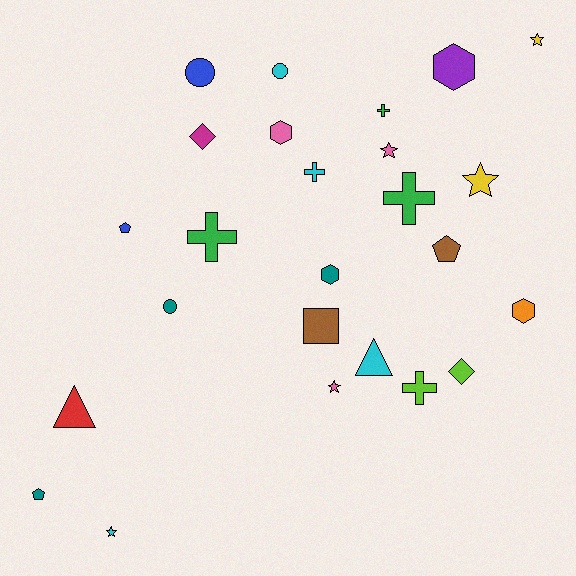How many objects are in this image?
There are 25 objects.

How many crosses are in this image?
There are 5 crosses.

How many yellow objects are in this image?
There are 2 yellow objects.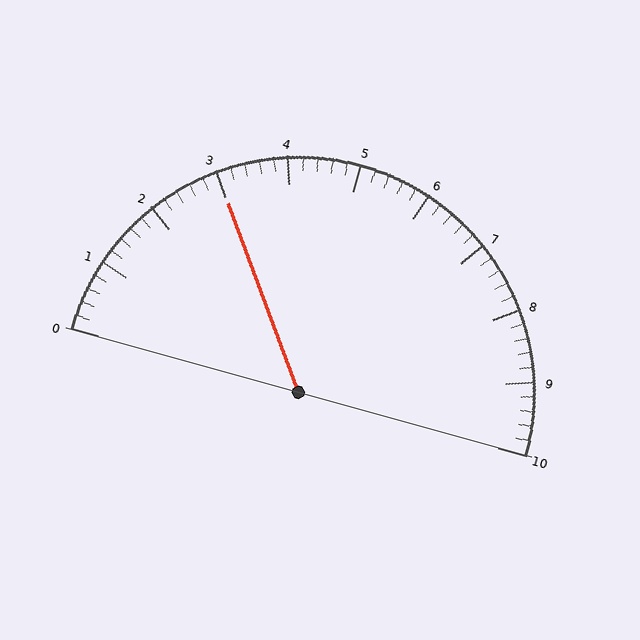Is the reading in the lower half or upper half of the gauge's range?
The reading is in the lower half of the range (0 to 10).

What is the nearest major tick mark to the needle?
The nearest major tick mark is 3.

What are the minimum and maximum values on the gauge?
The gauge ranges from 0 to 10.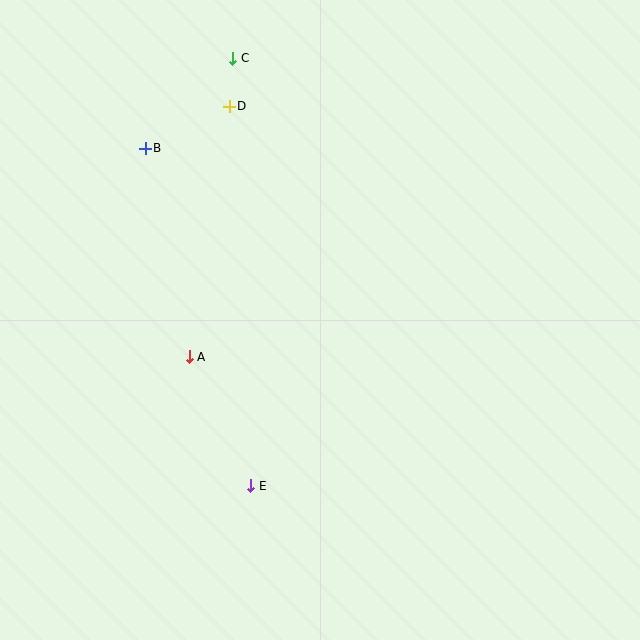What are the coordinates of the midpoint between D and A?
The midpoint between D and A is at (209, 232).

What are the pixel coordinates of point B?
Point B is at (145, 148).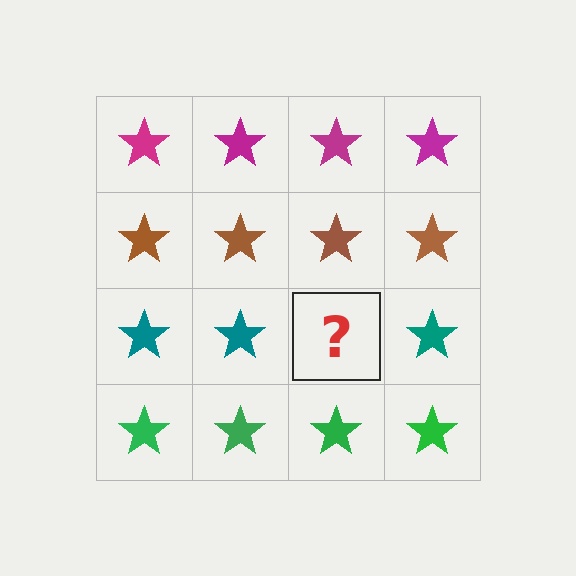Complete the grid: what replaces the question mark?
The question mark should be replaced with a teal star.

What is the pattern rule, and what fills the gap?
The rule is that each row has a consistent color. The gap should be filled with a teal star.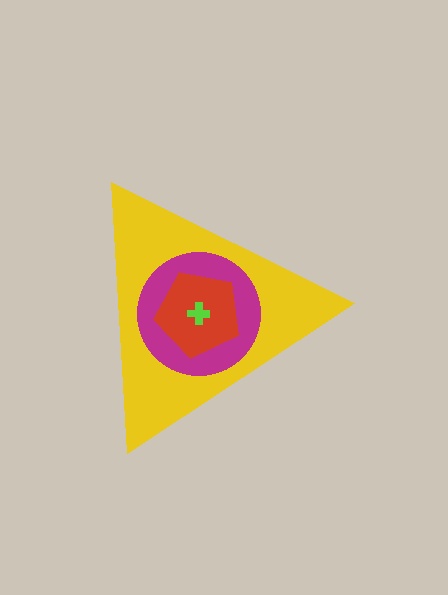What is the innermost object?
The lime cross.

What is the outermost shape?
The yellow triangle.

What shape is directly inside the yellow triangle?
The magenta circle.